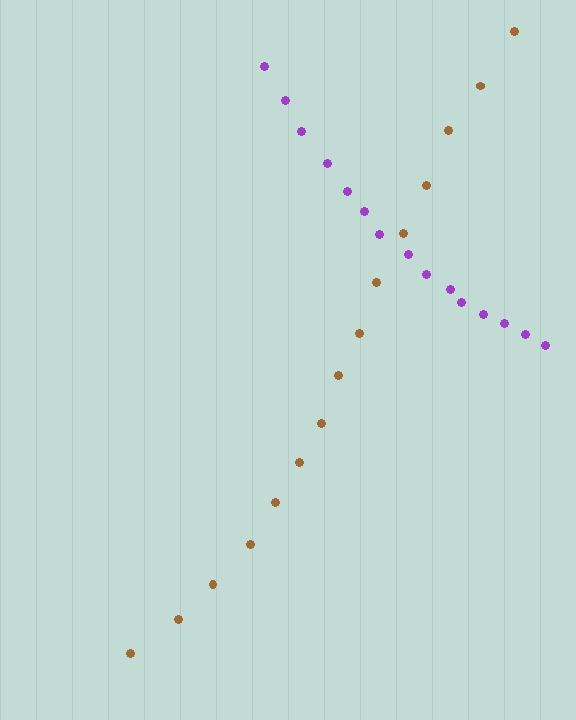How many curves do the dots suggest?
There are 2 distinct paths.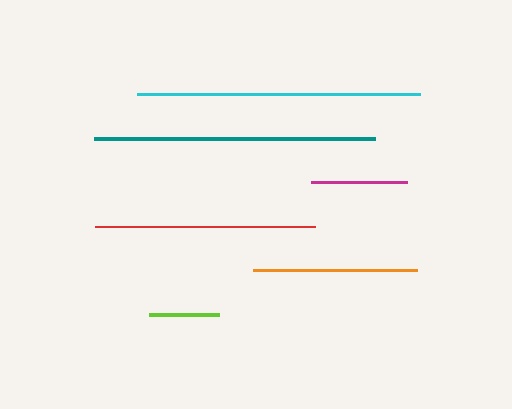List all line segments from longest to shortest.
From longest to shortest: cyan, teal, red, orange, magenta, lime.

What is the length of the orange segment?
The orange segment is approximately 164 pixels long.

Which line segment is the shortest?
The lime line is the shortest at approximately 70 pixels.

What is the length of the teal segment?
The teal segment is approximately 281 pixels long.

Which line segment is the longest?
The cyan line is the longest at approximately 283 pixels.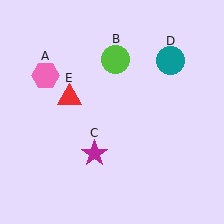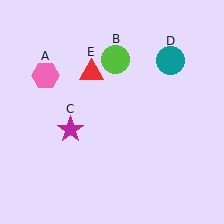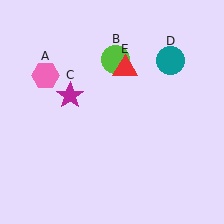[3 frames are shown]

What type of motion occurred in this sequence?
The magenta star (object C), red triangle (object E) rotated clockwise around the center of the scene.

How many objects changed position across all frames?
2 objects changed position: magenta star (object C), red triangle (object E).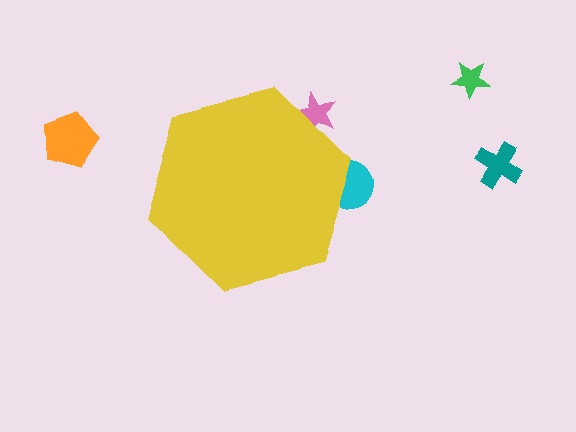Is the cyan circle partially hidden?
Yes, the cyan circle is partially hidden behind the yellow hexagon.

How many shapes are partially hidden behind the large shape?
2 shapes are partially hidden.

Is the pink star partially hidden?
Yes, the pink star is partially hidden behind the yellow hexagon.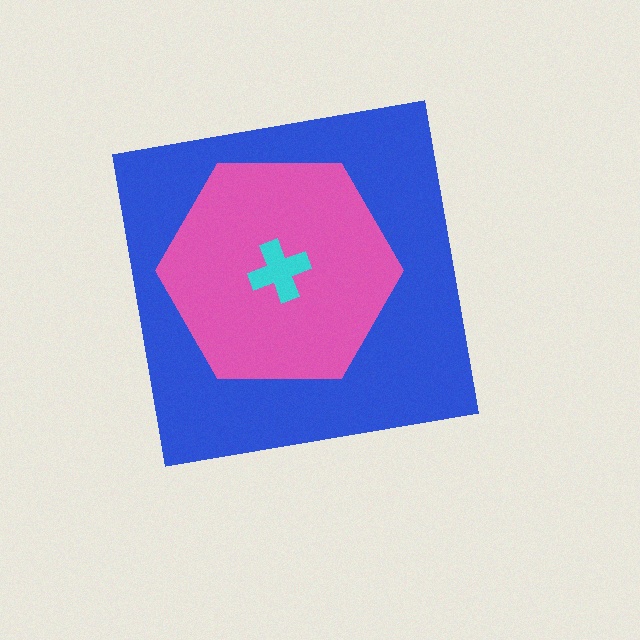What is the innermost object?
The cyan cross.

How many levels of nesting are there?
3.